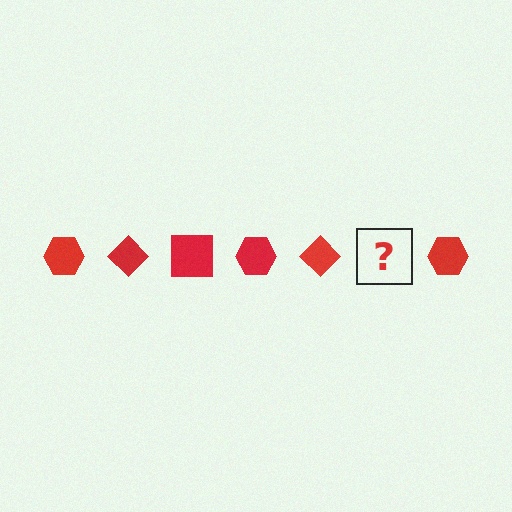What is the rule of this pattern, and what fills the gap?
The rule is that the pattern cycles through hexagon, diamond, square shapes in red. The gap should be filled with a red square.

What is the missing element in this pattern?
The missing element is a red square.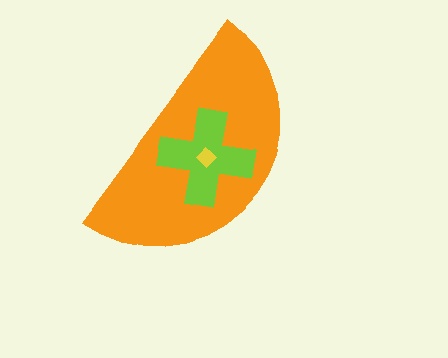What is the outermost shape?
The orange semicircle.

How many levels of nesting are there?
3.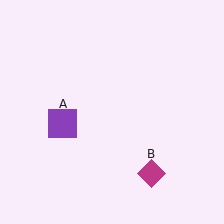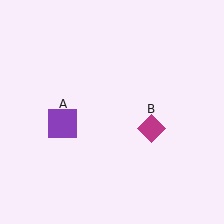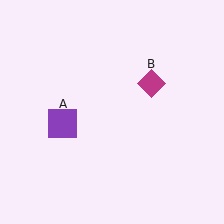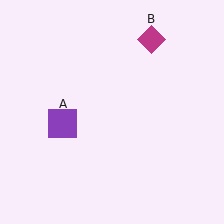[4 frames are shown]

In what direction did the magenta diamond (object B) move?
The magenta diamond (object B) moved up.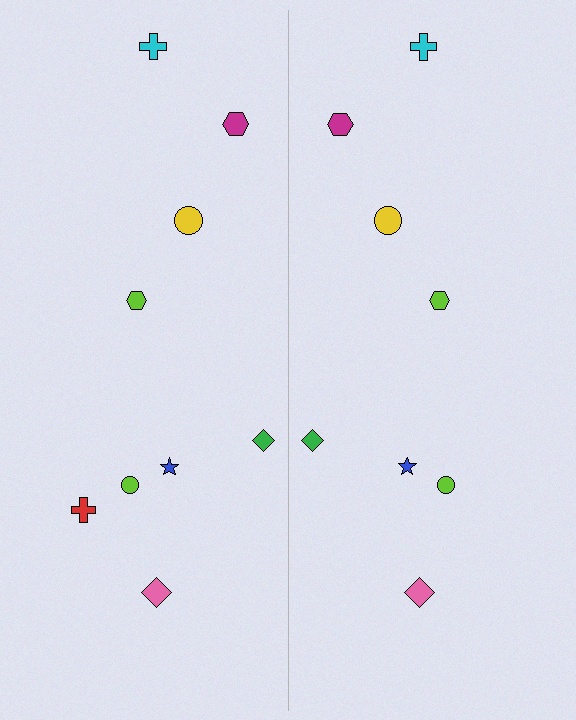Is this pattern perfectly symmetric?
No, the pattern is not perfectly symmetric. A red cross is missing from the right side.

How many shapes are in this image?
There are 17 shapes in this image.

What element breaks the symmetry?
A red cross is missing from the right side.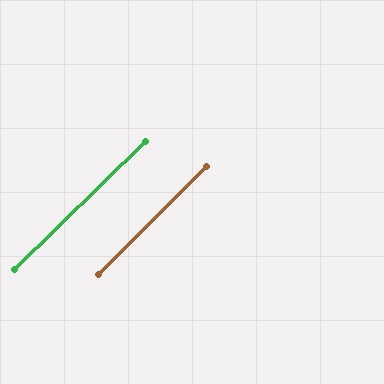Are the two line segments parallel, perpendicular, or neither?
Parallel — their directions differ by only 0.4°.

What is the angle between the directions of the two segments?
Approximately 0 degrees.